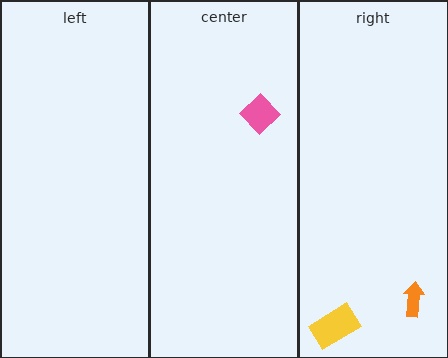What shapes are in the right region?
The orange arrow, the yellow rectangle.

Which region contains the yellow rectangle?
The right region.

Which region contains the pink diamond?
The center region.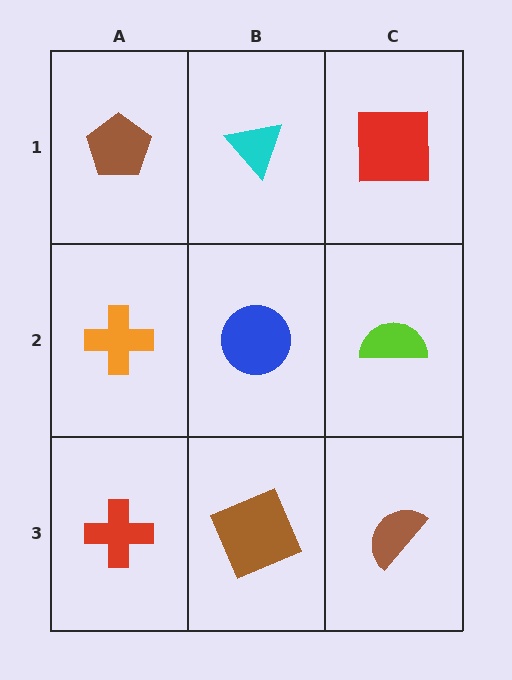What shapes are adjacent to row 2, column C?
A red square (row 1, column C), a brown semicircle (row 3, column C), a blue circle (row 2, column B).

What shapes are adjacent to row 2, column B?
A cyan triangle (row 1, column B), a brown square (row 3, column B), an orange cross (row 2, column A), a lime semicircle (row 2, column C).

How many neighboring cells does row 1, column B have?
3.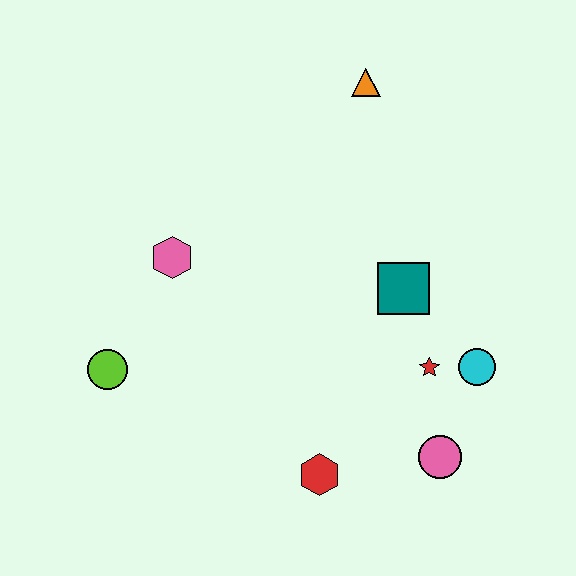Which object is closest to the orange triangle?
The teal square is closest to the orange triangle.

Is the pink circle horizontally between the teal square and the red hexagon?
No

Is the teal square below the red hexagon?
No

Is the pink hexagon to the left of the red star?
Yes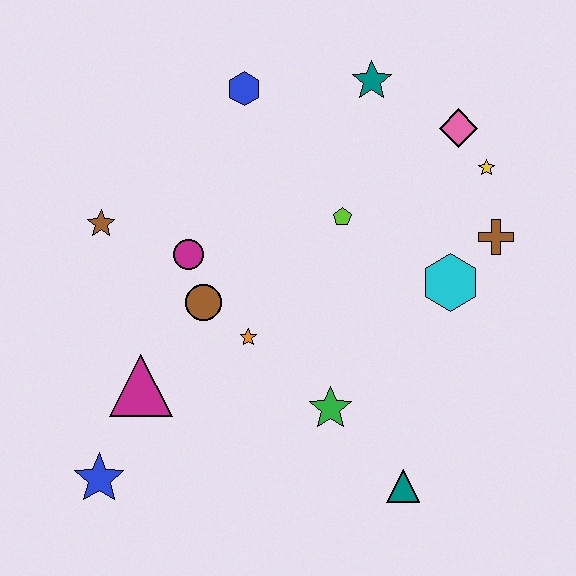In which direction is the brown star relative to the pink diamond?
The brown star is to the left of the pink diamond.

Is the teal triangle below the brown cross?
Yes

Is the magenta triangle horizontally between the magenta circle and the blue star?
Yes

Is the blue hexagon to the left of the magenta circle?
No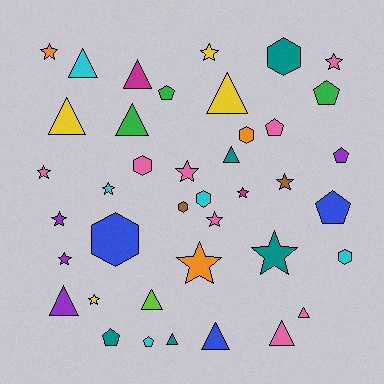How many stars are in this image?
There are 14 stars.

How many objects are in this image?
There are 40 objects.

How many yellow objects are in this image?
There are 4 yellow objects.